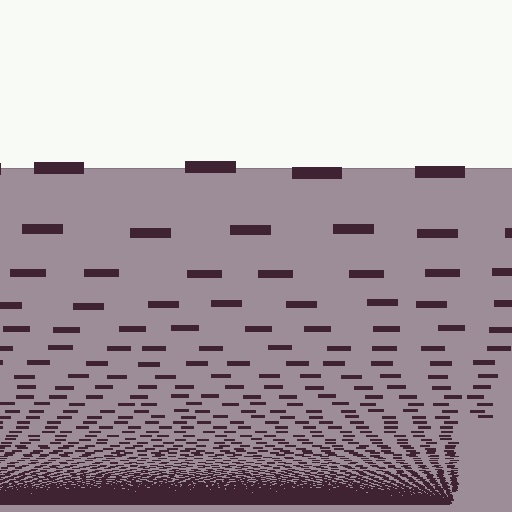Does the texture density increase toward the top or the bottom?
Density increases toward the bottom.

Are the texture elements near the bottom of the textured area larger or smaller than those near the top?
Smaller. The gradient is inverted — elements near the bottom are smaller and denser.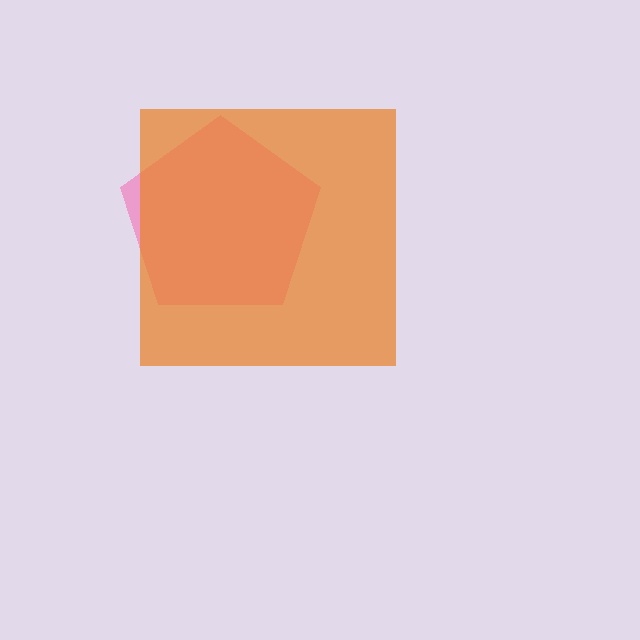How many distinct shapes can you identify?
There are 2 distinct shapes: a pink pentagon, an orange square.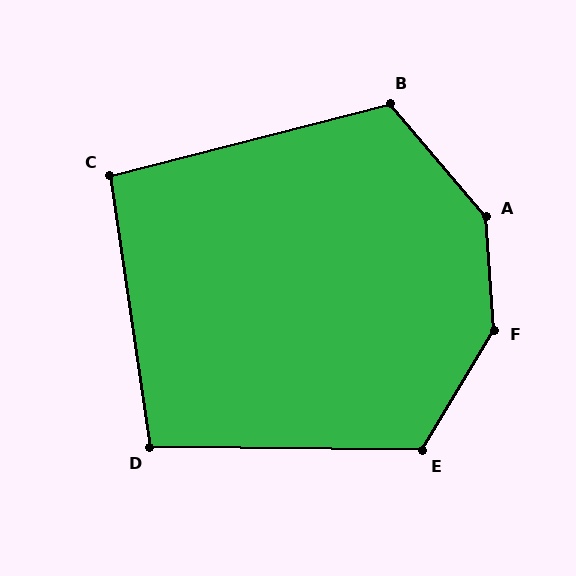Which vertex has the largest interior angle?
F, at approximately 145 degrees.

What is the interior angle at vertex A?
Approximately 144 degrees (obtuse).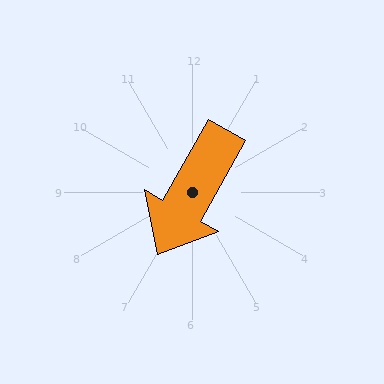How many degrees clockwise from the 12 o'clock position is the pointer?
Approximately 209 degrees.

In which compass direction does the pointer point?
Southwest.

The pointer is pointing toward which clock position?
Roughly 7 o'clock.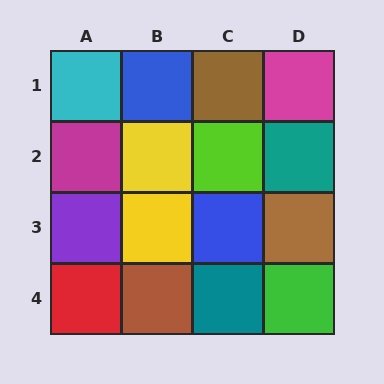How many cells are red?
1 cell is red.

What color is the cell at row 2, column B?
Yellow.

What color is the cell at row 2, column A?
Magenta.